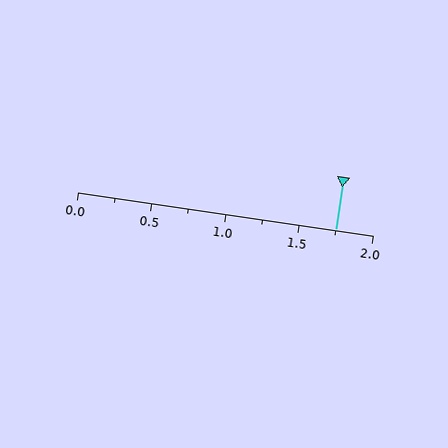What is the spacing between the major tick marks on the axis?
The major ticks are spaced 0.5 apart.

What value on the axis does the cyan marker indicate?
The marker indicates approximately 1.75.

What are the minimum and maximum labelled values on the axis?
The axis runs from 0.0 to 2.0.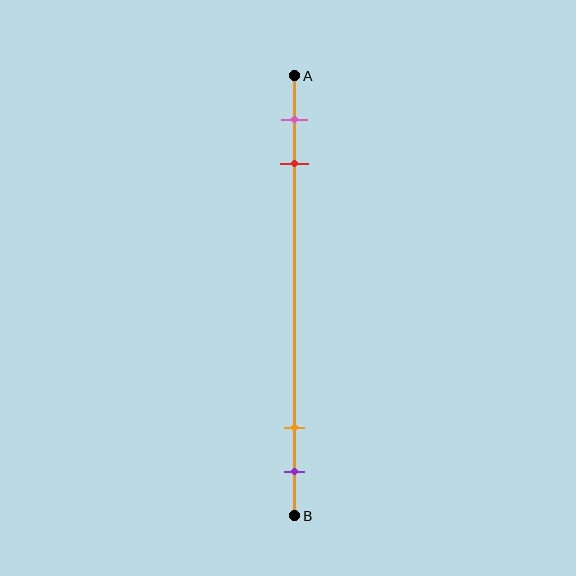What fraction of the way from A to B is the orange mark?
The orange mark is approximately 80% (0.8) of the way from A to B.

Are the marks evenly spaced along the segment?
No, the marks are not evenly spaced.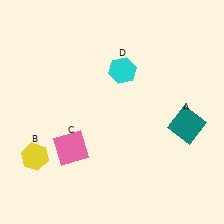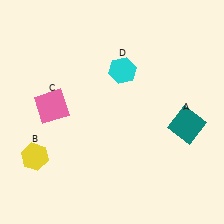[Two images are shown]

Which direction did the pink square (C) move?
The pink square (C) moved up.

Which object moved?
The pink square (C) moved up.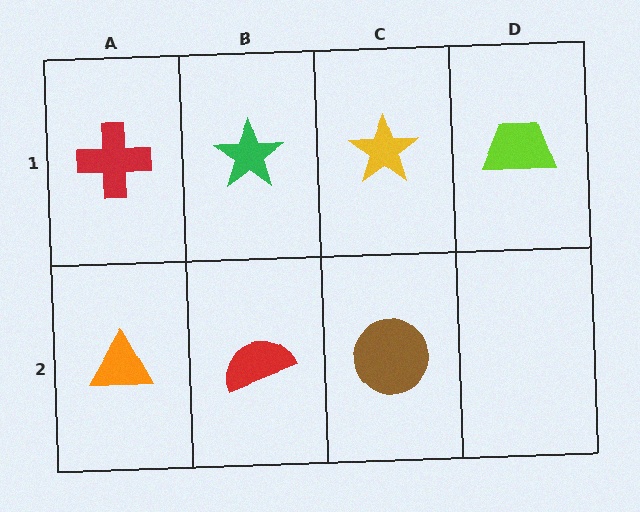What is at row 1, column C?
A yellow star.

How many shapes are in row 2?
3 shapes.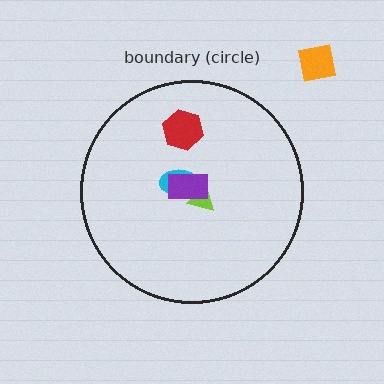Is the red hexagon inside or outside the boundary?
Inside.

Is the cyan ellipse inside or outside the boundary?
Inside.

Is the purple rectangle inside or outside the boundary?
Inside.